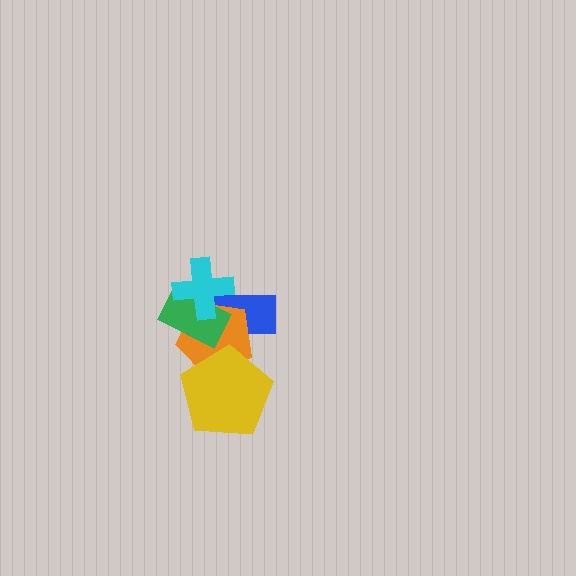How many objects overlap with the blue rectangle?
3 objects overlap with the blue rectangle.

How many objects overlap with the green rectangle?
3 objects overlap with the green rectangle.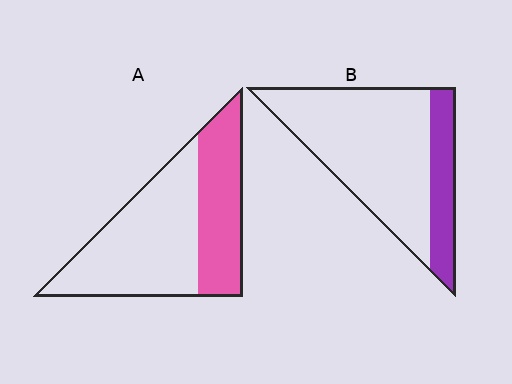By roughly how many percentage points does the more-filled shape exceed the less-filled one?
By roughly 15 percentage points (A over B).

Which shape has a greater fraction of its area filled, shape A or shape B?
Shape A.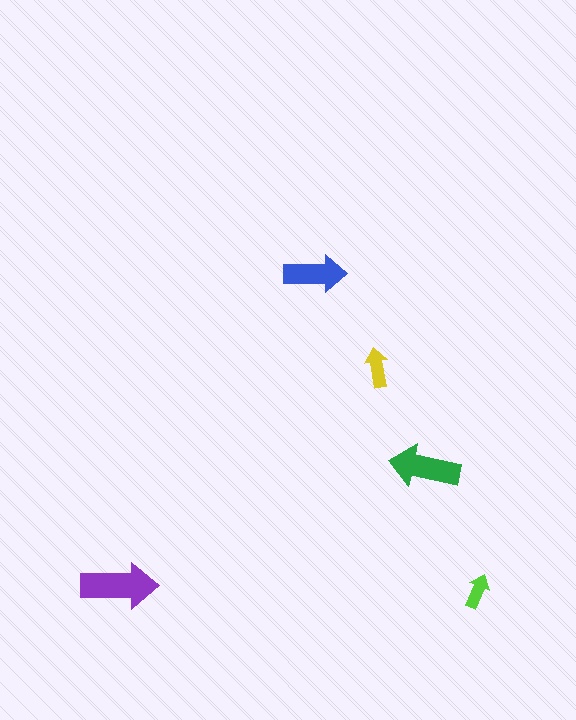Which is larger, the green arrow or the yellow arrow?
The green one.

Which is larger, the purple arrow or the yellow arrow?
The purple one.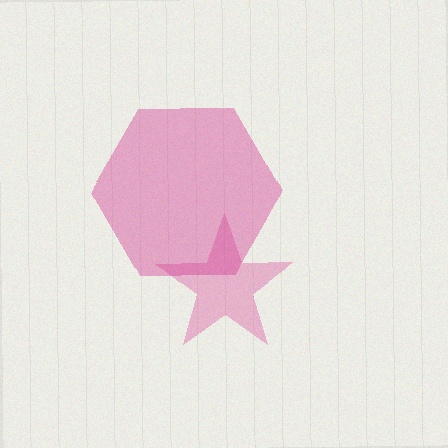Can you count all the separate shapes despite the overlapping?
Yes, there are 2 separate shapes.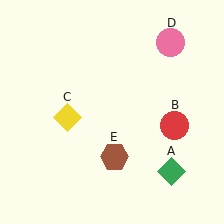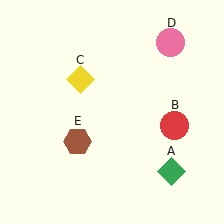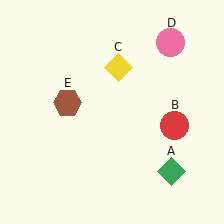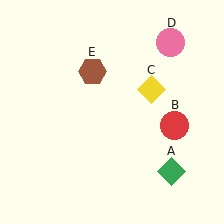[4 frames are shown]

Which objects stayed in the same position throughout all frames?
Green diamond (object A) and red circle (object B) and pink circle (object D) remained stationary.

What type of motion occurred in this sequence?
The yellow diamond (object C), brown hexagon (object E) rotated clockwise around the center of the scene.